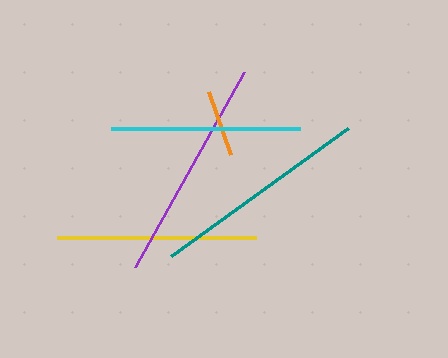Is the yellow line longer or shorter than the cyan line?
The yellow line is longer than the cyan line.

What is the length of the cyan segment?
The cyan segment is approximately 188 pixels long.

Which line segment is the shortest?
The orange line is the shortest at approximately 67 pixels.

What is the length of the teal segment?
The teal segment is approximately 218 pixels long.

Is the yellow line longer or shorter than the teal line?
The teal line is longer than the yellow line.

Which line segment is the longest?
The purple line is the longest at approximately 223 pixels.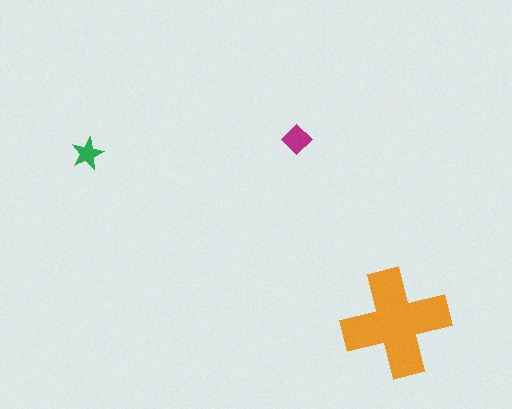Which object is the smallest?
The green star.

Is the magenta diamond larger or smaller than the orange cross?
Smaller.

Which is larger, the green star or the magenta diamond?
The magenta diamond.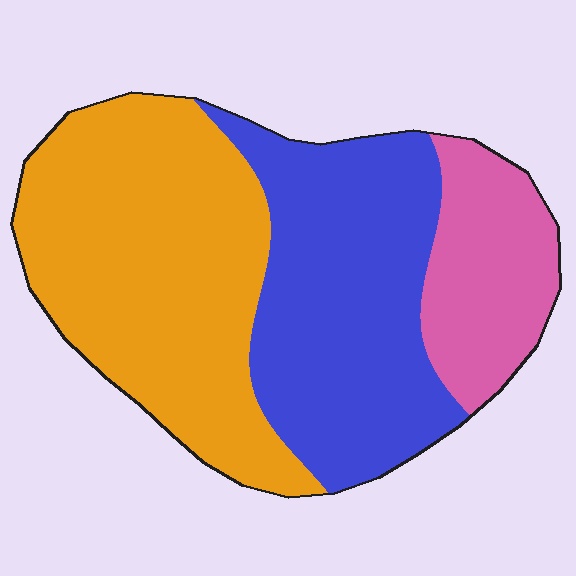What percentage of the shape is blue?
Blue takes up between a third and a half of the shape.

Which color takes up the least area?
Pink, at roughly 15%.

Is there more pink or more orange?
Orange.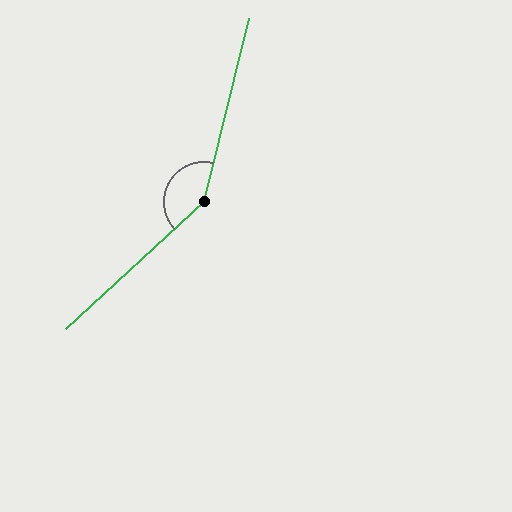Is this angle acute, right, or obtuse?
It is obtuse.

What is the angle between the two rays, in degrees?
Approximately 146 degrees.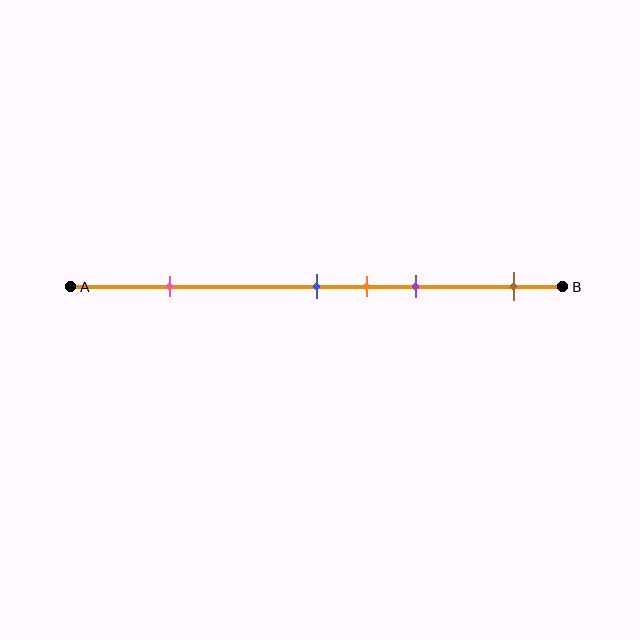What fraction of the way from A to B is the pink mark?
The pink mark is approximately 20% (0.2) of the way from A to B.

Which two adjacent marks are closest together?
The blue and orange marks are the closest adjacent pair.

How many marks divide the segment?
There are 5 marks dividing the segment.